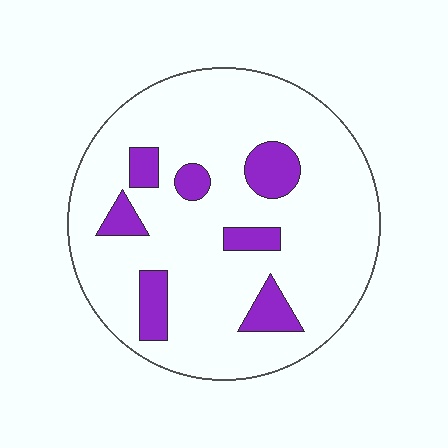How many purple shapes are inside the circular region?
7.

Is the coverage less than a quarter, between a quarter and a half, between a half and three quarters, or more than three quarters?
Less than a quarter.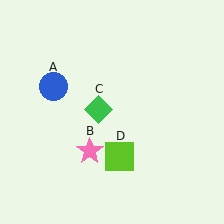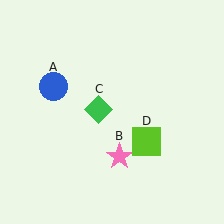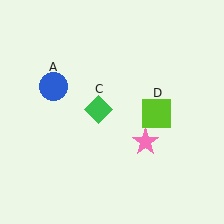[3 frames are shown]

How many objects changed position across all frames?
2 objects changed position: pink star (object B), lime square (object D).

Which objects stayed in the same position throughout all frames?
Blue circle (object A) and green diamond (object C) remained stationary.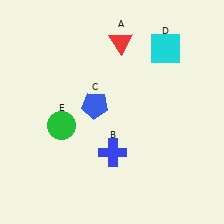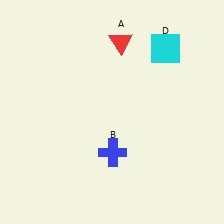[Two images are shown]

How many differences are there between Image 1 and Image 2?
There are 2 differences between the two images.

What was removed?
The green circle (E), the blue pentagon (C) were removed in Image 2.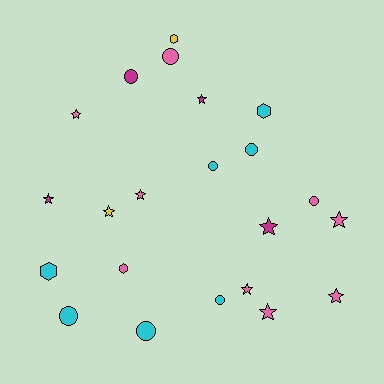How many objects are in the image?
There are 22 objects.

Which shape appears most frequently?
Star, with 10 objects.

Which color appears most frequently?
Pink, with 9 objects.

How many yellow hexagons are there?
There is 1 yellow hexagon.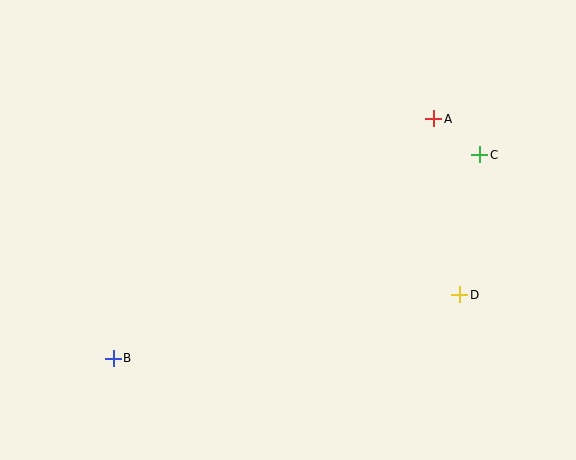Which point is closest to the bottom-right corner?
Point D is closest to the bottom-right corner.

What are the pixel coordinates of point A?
Point A is at (434, 119).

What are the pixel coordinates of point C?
Point C is at (480, 155).